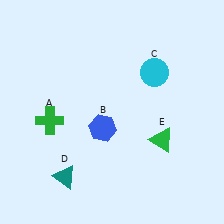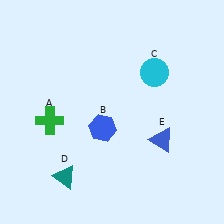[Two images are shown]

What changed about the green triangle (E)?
In Image 1, E is green. In Image 2, it changed to blue.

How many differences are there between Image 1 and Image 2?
There is 1 difference between the two images.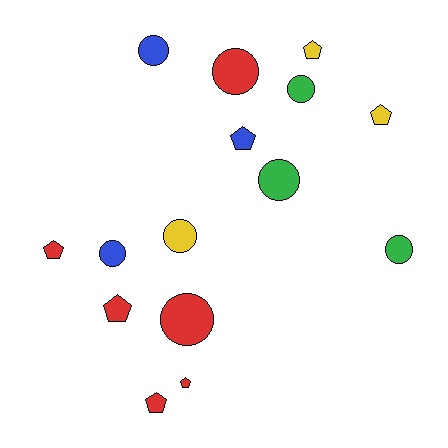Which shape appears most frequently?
Circle, with 8 objects.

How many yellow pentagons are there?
There are 2 yellow pentagons.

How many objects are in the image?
There are 15 objects.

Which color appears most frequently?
Red, with 6 objects.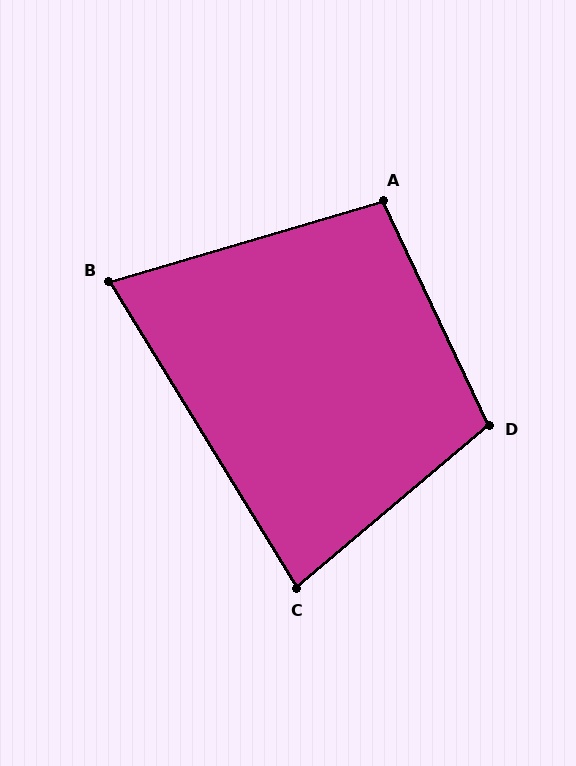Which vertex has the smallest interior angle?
B, at approximately 75 degrees.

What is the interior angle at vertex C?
Approximately 81 degrees (acute).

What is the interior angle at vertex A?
Approximately 99 degrees (obtuse).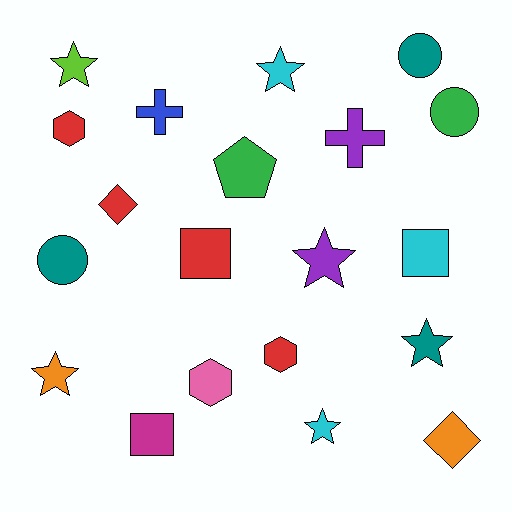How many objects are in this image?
There are 20 objects.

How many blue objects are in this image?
There is 1 blue object.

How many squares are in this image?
There are 3 squares.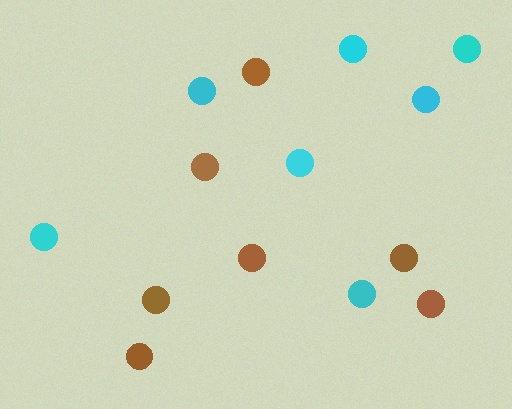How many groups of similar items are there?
There are 2 groups: one group of brown circles (7) and one group of cyan circles (7).